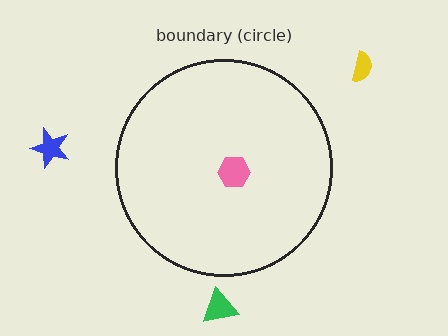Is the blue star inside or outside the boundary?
Outside.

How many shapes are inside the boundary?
1 inside, 3 outside.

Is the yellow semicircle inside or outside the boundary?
Outside.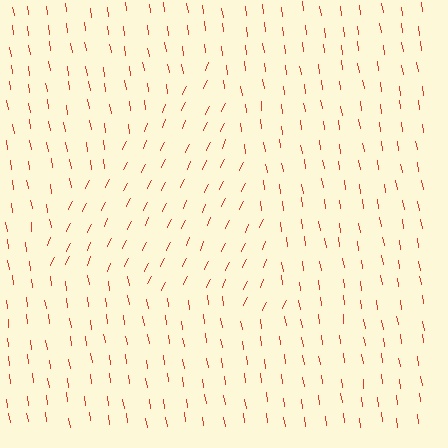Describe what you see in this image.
The image is filled with small red line segments. A triangle region in the image has lines oriented differently from the surrounding lines, creating a visible texture boundary.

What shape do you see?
I see a triangle.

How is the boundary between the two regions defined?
The boundary is defined purely by a change in line orientation (approximately 33 degrees difference). All lines are the same color and thickness.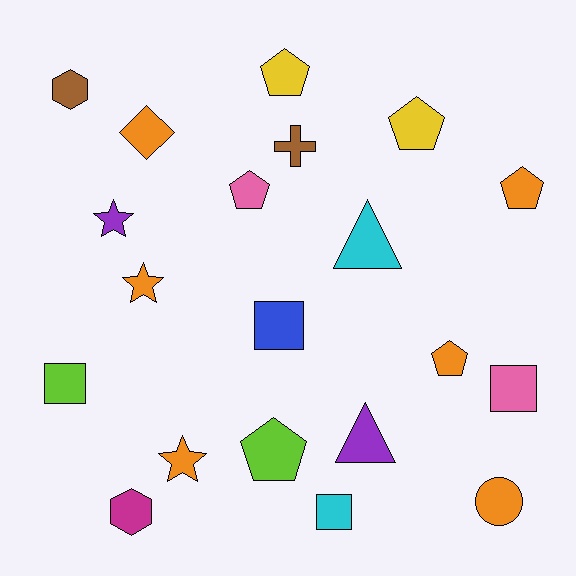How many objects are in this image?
There are 20 objects.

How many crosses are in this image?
There is 1 cross.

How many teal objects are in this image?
There are no teal objects.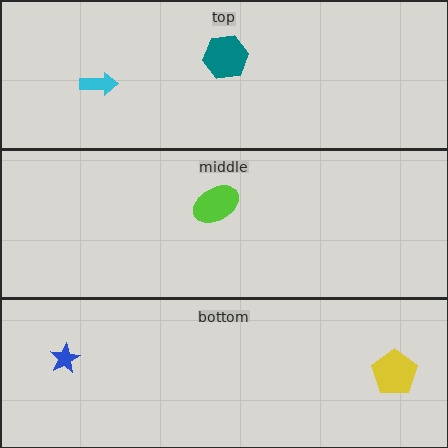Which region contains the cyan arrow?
The top region.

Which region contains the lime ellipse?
The middle region.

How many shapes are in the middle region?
1.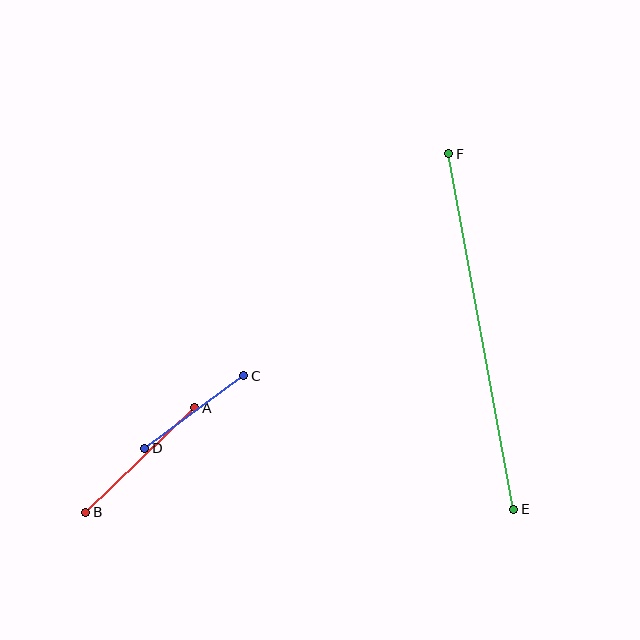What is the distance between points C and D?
The distance is approximately 123 pixels.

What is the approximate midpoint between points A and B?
The midpoint is at approximately (140, 460) pixels.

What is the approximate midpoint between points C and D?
The midpoint is at approximately (194, 412) pixels.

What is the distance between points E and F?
The distance is approximately 361 pixels.